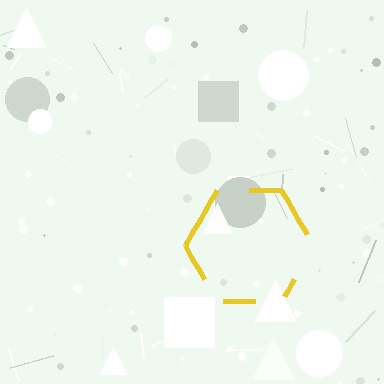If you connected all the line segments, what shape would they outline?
They would outline a hexagon.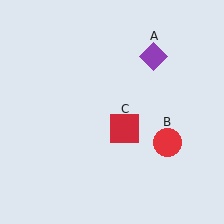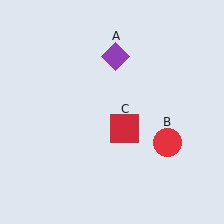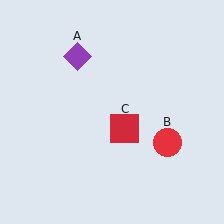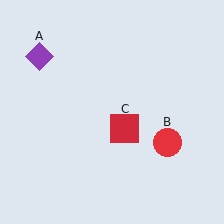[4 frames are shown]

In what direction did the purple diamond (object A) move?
The purple diamond (object A) moved left.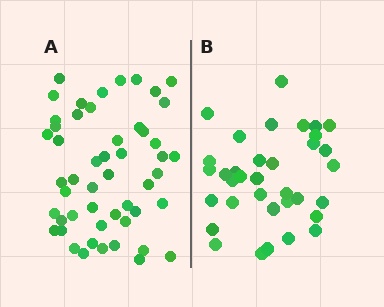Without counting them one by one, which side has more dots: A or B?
Region A (the left region) has more dots.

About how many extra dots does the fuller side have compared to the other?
Region A has approximately 15 more dots than region B.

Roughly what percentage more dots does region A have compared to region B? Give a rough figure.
About 45% more.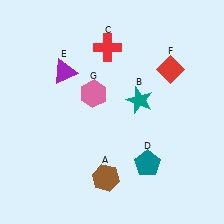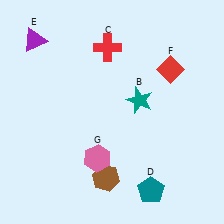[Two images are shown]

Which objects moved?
The objects that moved are: the teal pentagon (D), the purple triangle (E), the pink hexagon (G).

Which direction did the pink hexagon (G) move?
The pink hexagon (G) moved down.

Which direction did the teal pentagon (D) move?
The teal pentagon (D) moved down.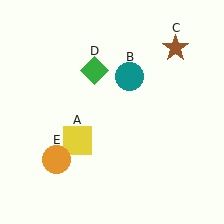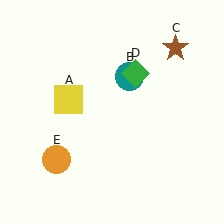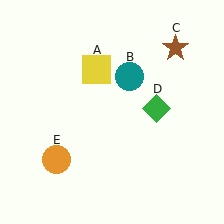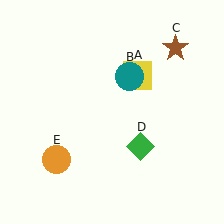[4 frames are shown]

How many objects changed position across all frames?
2 objects changed position: yellow square (object A), green diamond (object D).